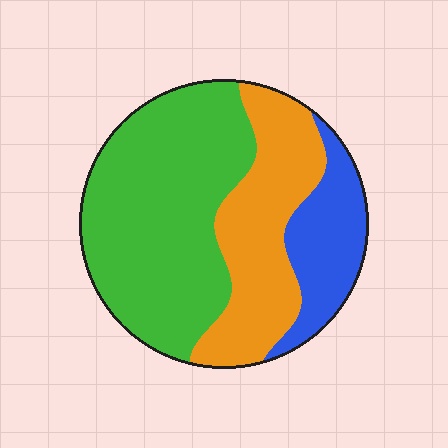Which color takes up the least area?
Blue, at roughly 20%.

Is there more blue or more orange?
Orange.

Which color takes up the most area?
Green, at roughly 50%.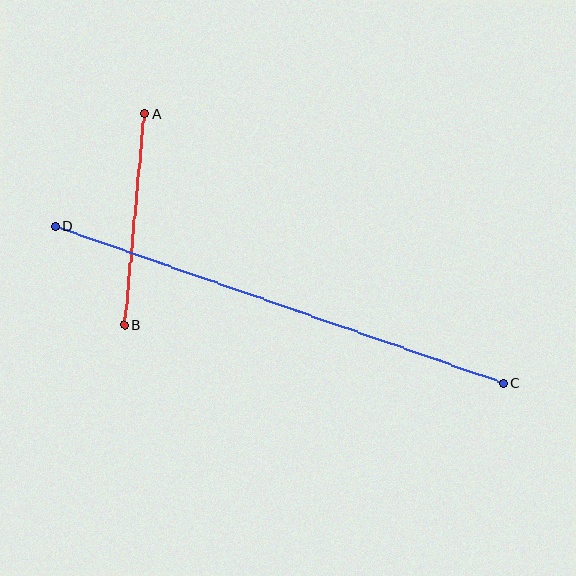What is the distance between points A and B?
The distance is approximately 212 pixels.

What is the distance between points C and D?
The distance is approximately 474 pixels.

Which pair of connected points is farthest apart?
Points C and D are farthest apart.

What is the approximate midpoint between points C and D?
The midpoint is at approximately (280, 305) pixels.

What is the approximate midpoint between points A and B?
The midpoint is at approximately (135, 219) pixels.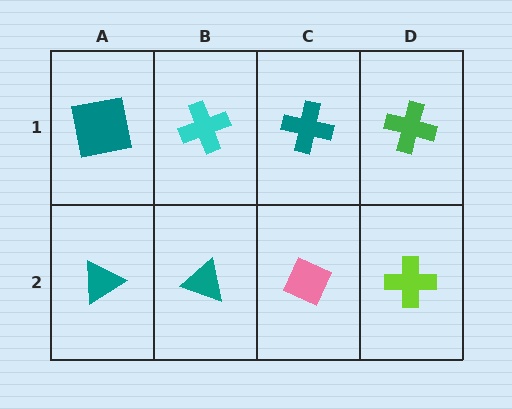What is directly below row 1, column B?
A teal triangle.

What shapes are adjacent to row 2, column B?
A cyan cross (row 1, column B), a teal triangle (row 2, column A), a pink diamond (row 2, column C).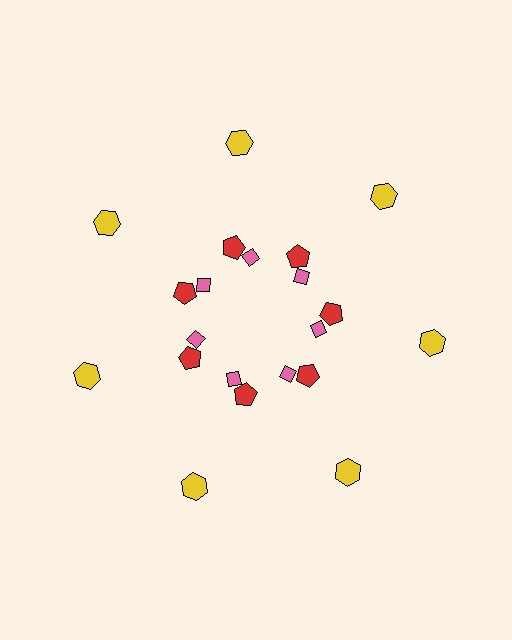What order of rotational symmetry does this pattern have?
This pattern has 7-fold rotational symmetry.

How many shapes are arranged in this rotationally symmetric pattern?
There are 21 shapes, arranged in 7 groups of 3.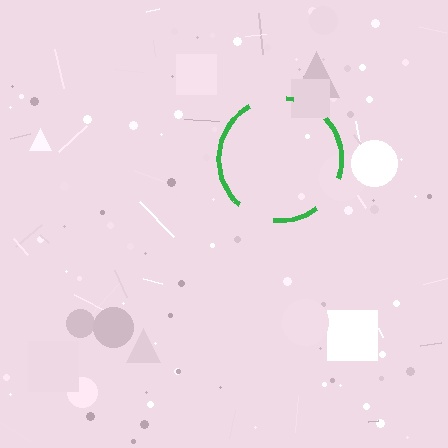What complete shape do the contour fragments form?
The contour fragments form a circle.